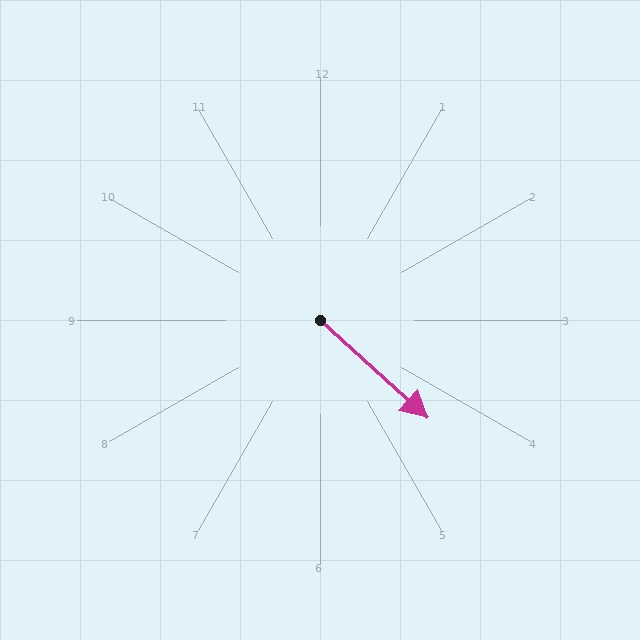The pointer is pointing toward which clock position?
Roughly 4 o'clock.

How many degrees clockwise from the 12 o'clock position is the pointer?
Approximately 132 degrees.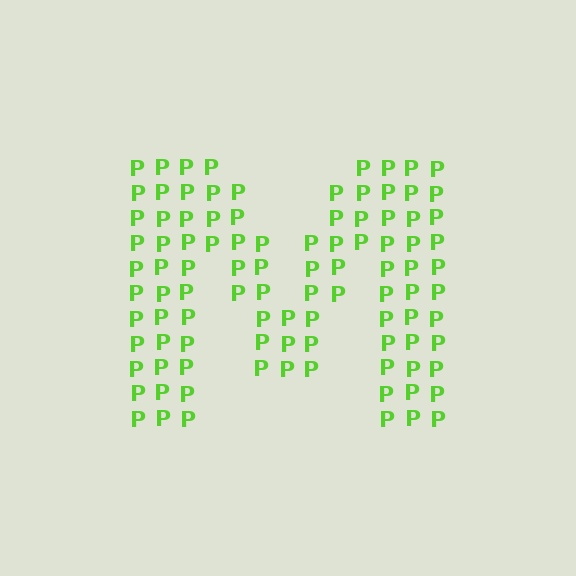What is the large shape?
The large shape is the letter M.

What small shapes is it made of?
It is made of small letter P's.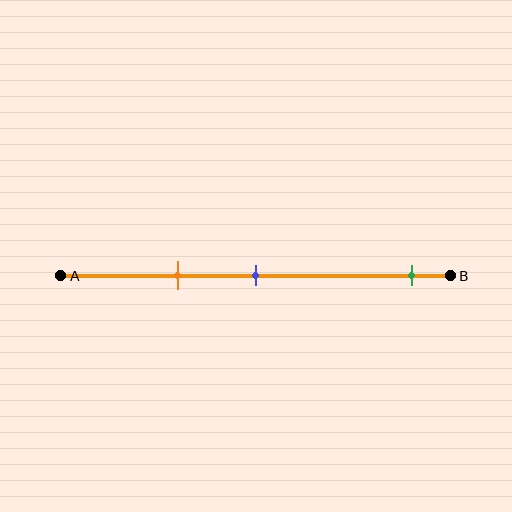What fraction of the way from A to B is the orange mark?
The orange mark is approximately 30% (0.3) of the way from A to B.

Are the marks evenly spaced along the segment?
No, the marks are not evenly spaced.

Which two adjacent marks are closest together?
The orange and blue marks are the closest adjacent pair.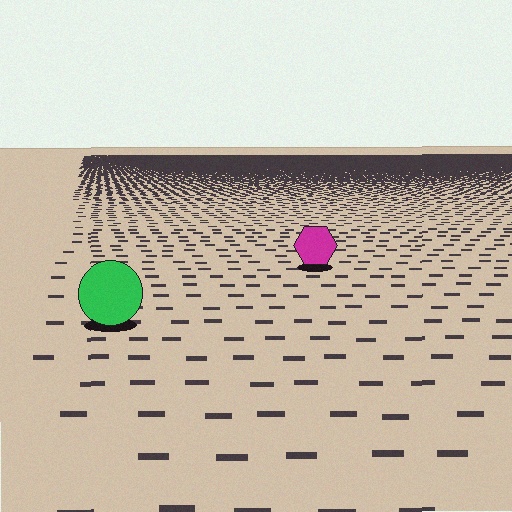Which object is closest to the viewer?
The green circle is closest. The texture marks near it are larger and more spread out.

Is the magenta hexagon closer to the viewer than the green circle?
No. The green circle is closer — you can tell from the texture gradient: the ground texture is coarser near it.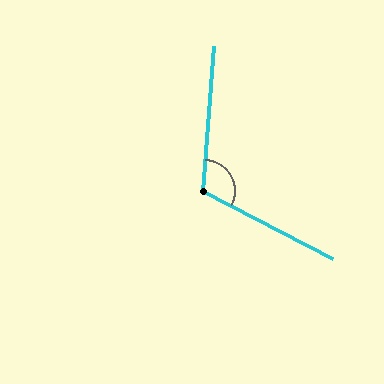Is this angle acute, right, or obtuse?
It is obtuse.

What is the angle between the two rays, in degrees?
Approximately 114 degrees.